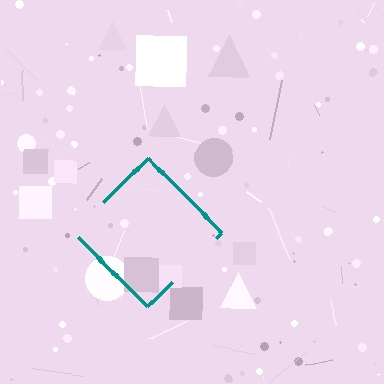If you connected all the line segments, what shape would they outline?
They would outline a diamond.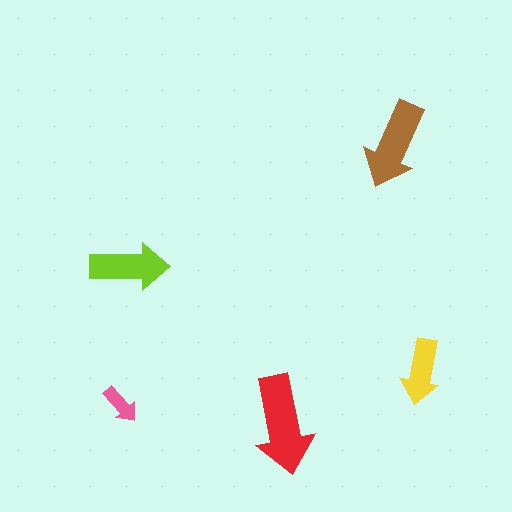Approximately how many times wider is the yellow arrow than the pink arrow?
About 1.5 times wider.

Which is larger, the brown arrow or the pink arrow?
The brown one.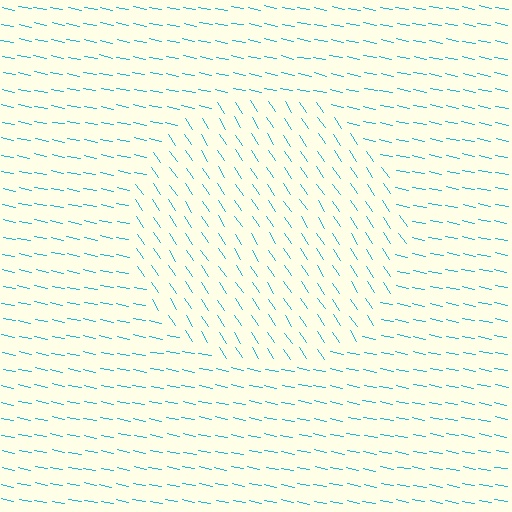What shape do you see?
I see a circle.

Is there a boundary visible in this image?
Yes, there is a texture boundary formed by a change in line orientation.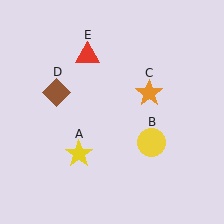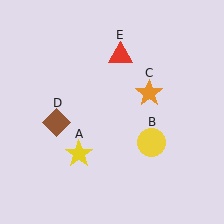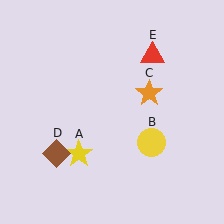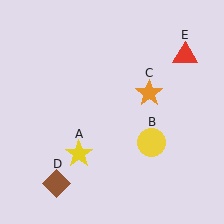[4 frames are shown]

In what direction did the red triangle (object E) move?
The red triangle (object E) moved right.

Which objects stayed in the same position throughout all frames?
Yellow star (object A) and yellow circle (object B) and orange star (object C) remained stationary.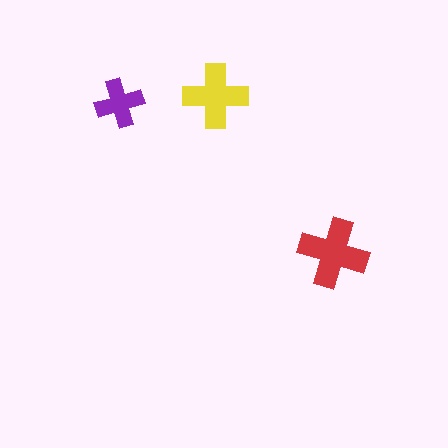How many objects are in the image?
There are 3 objects in the image.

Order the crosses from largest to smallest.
the red one, the yellow one, the purple one.